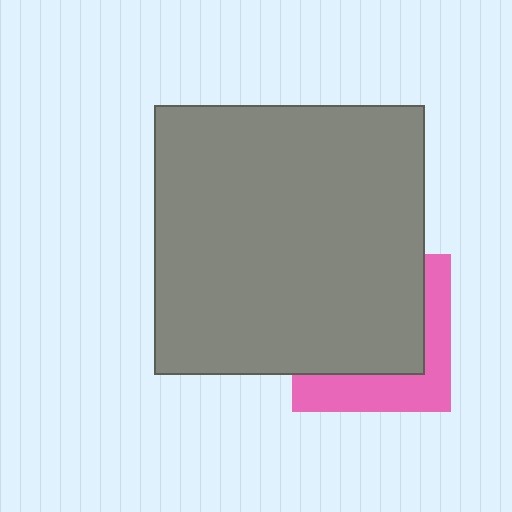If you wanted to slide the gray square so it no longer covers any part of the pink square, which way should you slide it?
Slide it toward the upper-left — that is the most direct way to separate the two shapes.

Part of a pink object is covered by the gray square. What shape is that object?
It is a square.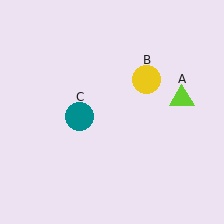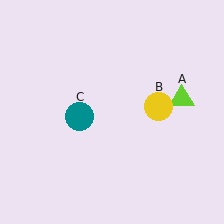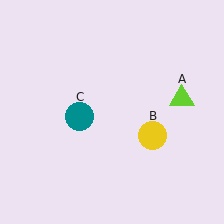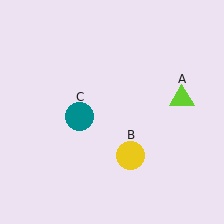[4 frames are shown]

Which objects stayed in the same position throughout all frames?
Lime triangle (object A) and teal circle (object C) remained stationary.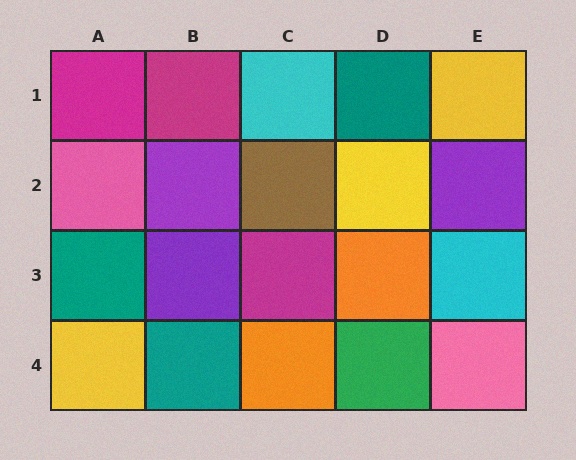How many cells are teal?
3 cells are teal.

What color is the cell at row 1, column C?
Cyan.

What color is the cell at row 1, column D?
Teal.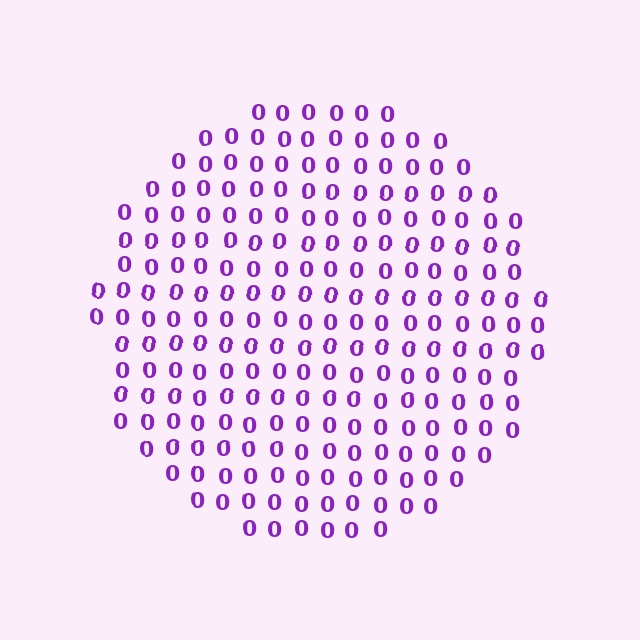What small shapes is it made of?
It is made of small digit 0's.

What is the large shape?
The large shape is a circle.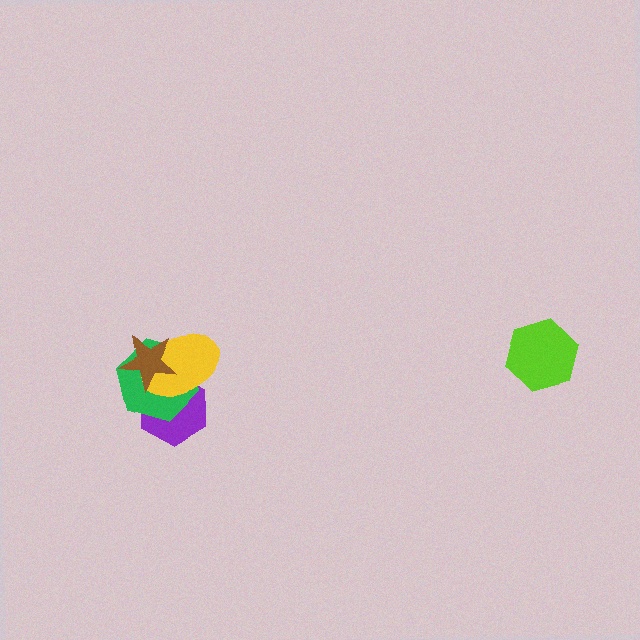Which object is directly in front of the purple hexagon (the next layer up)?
The green hexagon is directly in front of the purple hexagon.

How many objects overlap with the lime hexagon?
0 objects overlap with the lime hexagon.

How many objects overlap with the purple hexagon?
3 objects overlap with the purple hexagon.